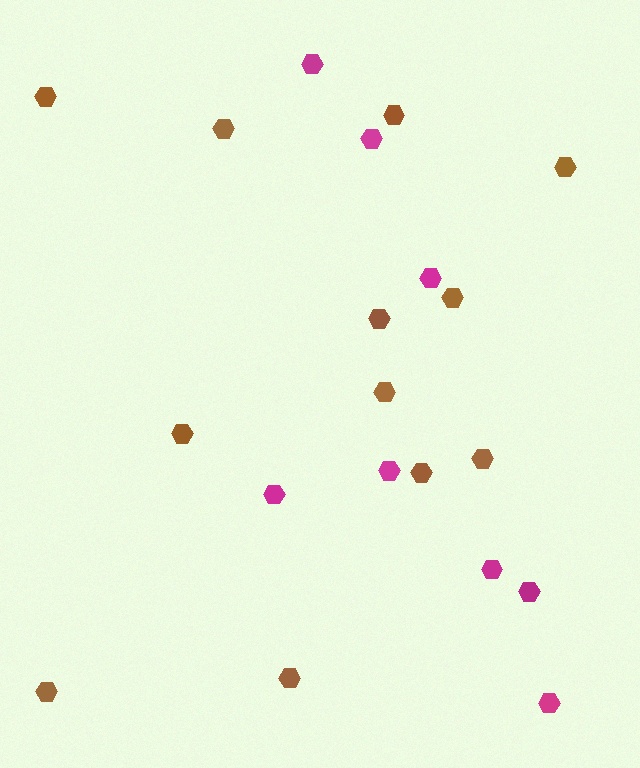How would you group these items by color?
There are 2 groups: one group of magenta hexagons (8) and one group of brown hexagons (12).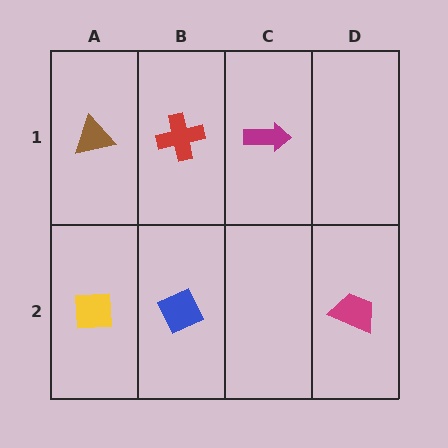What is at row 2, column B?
A blue diamond.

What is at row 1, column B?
A red cross.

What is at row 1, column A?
A brown triangle.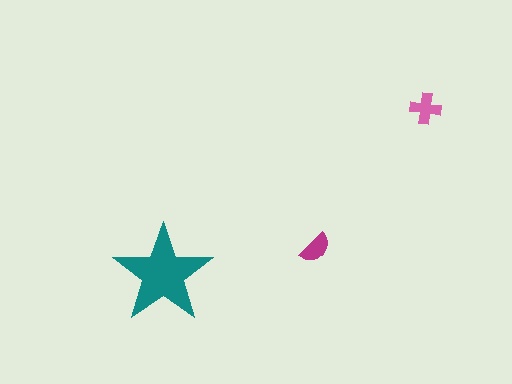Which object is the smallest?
The magenta semicircle.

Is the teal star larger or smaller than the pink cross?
Larger.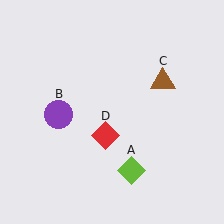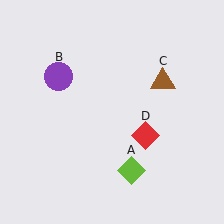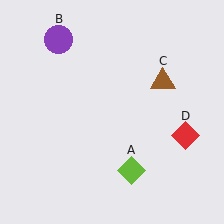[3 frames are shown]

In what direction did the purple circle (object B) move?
The purple circle (object B) moved up.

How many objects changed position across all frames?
2 objects changed position: purple circle (object B), red diamond (object D).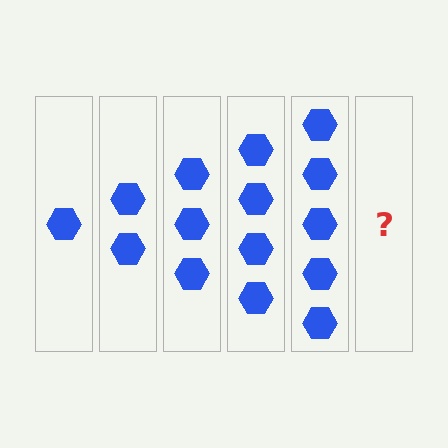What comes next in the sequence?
The next element should be 6 hexagons.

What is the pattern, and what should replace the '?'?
The pattern is that each step adds one more hexagon. The '?' should be 6 hexagons.